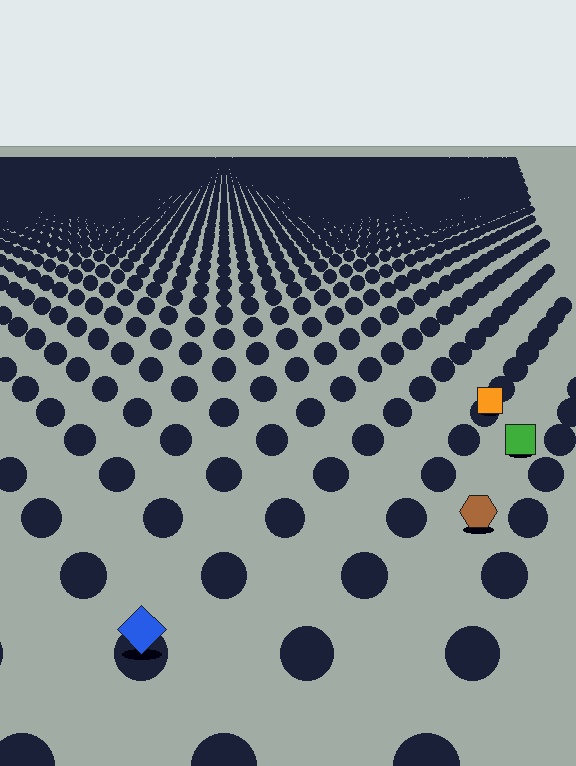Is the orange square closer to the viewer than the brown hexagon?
No. The brown hexagon is closer — you can tell from the texture gradient: the ground texture is coarser near it.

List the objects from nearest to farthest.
From nearest to farthest: the blue diamond, the brown hexagon, the green square, the orange square.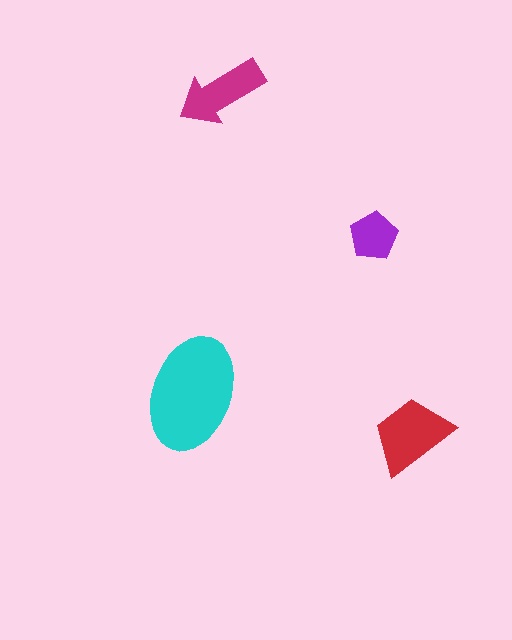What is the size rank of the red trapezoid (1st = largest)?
2nd.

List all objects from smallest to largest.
The purple pentagon, the magenta arrow, the red trapezoid, the cyan ellipse.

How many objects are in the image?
There are 4 objects in the image.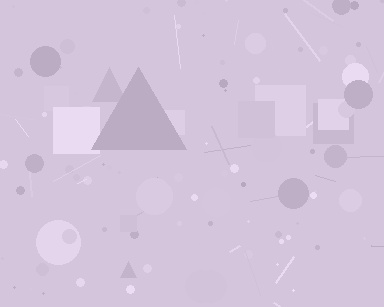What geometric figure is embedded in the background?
A triangle is embedded in the background.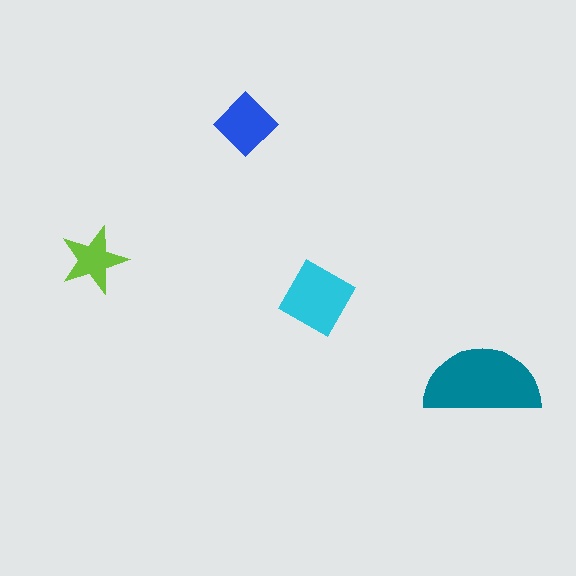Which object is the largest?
The teal semicircle.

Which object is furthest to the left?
The lime star is leftmost.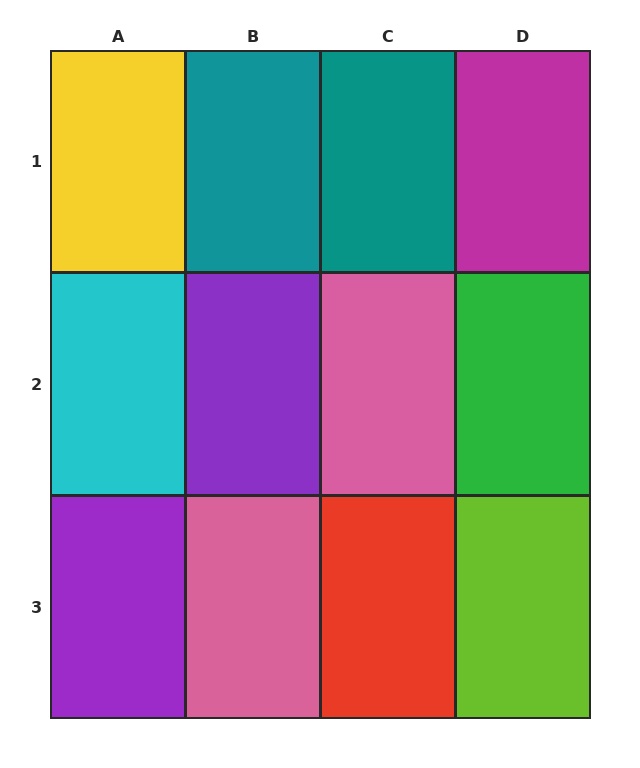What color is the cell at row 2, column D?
Green.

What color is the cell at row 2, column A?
Cyan.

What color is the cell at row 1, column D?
Magenta.